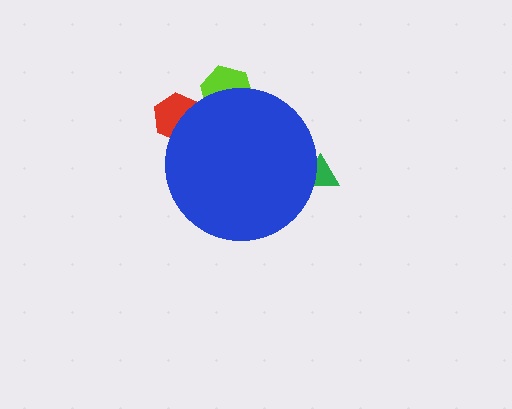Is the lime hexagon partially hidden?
Yes, the lime hexagon is partially hidden behind the blue circle.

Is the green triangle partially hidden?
Yes, the green triangle is partially hidden behind the blue circle.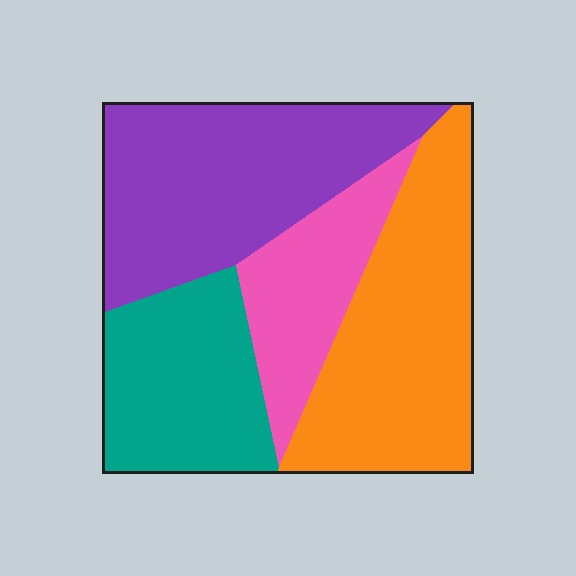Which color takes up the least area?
Pink, at roughly 15%.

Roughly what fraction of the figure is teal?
Teal covers 21% of the figure.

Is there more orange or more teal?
Orange.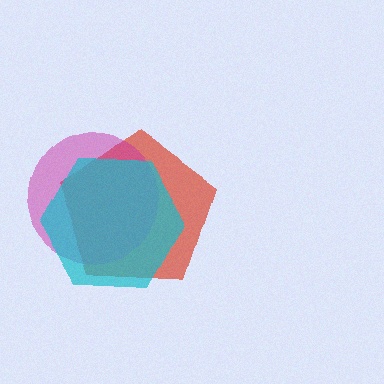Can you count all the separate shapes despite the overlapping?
Yes, there are 3 separate shapes.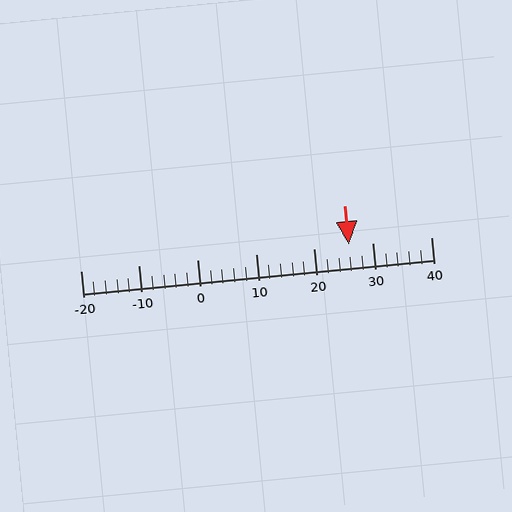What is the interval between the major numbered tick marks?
The major tick marks are spaced 10 units apart.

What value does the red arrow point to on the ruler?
The red arrow points to approximately 26.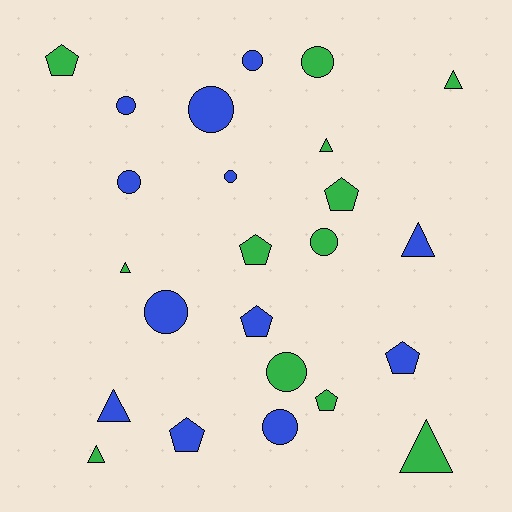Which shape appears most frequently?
Circle, with 10 objects.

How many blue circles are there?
There are 7 blue circles.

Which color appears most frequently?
Green, with 12 objects.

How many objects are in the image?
There are 24 objects.